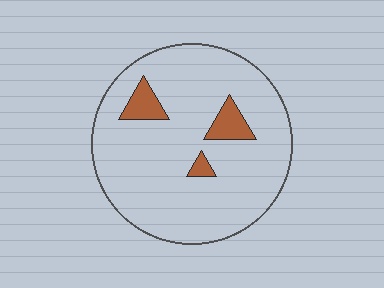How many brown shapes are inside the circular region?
3.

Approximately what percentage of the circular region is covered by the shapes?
Approximately 10%.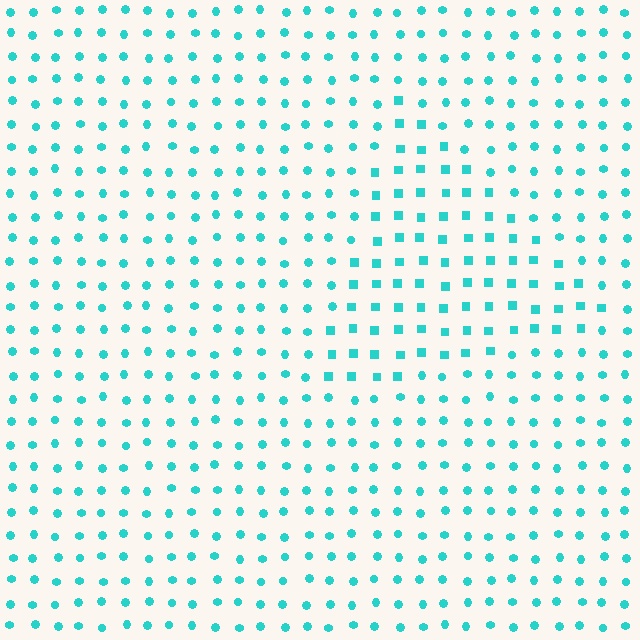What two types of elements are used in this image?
The image uses squares inside the triangle region and circles outside it.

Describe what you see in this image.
The image is filled with small cyan elements arranged in a uniform grid. A triangle-shaped region contains squares, while the surrounding area contains circles. The boundary is defined purely by the change in element shape.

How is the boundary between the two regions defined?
The boundary is defined by a change in element shape: squares inside vs. circles outside. All elements share the same color and spacing.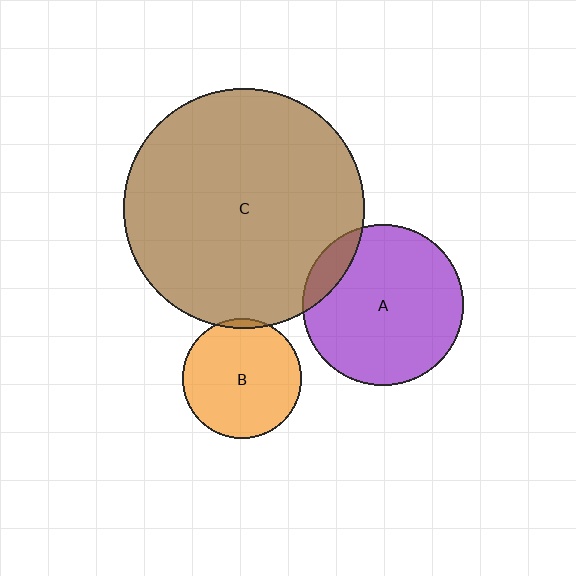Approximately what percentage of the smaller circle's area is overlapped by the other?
Approximately 5%.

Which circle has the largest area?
Circle C (brown).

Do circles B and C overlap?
Yes.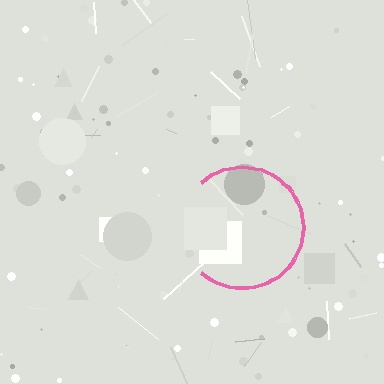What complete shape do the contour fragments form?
The contour fragments form a circle.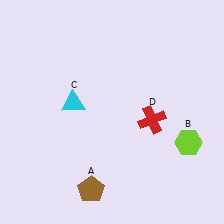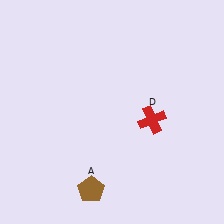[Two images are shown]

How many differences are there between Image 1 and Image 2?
There are 2 differences between the two images.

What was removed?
The lime hexagon (B), the cyan triangle (C) were removed in Image 2.